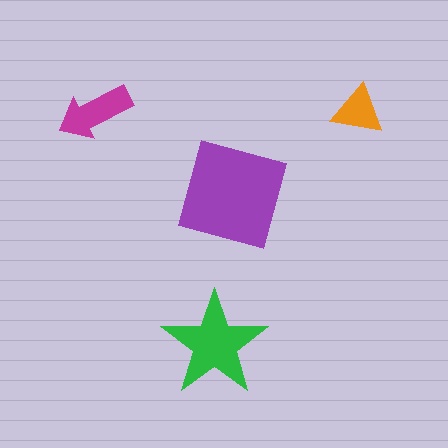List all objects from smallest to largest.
The orange triangle, the magenta arrow, the green star, the purple square.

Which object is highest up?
The orange triangle is topmost.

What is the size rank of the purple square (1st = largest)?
1st.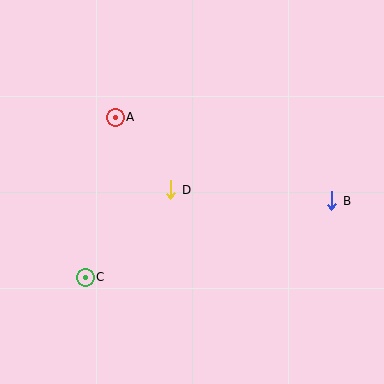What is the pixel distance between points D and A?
The distance between D and A is 91 pixels.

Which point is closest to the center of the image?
Point D at (171, 190) is closest to the center.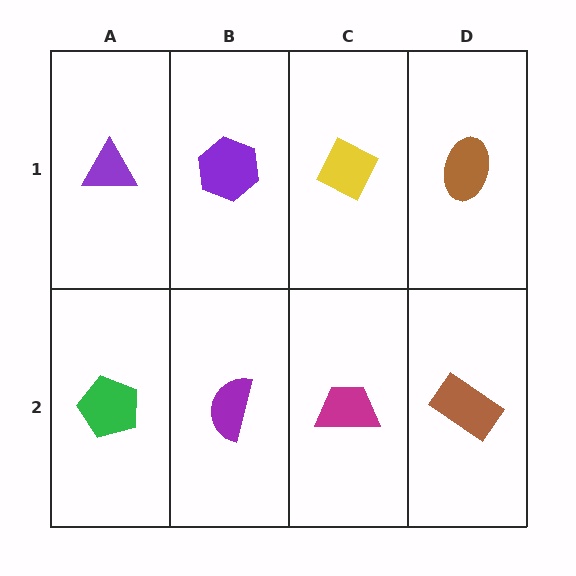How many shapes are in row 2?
4 shapes.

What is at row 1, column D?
A brown ellipse.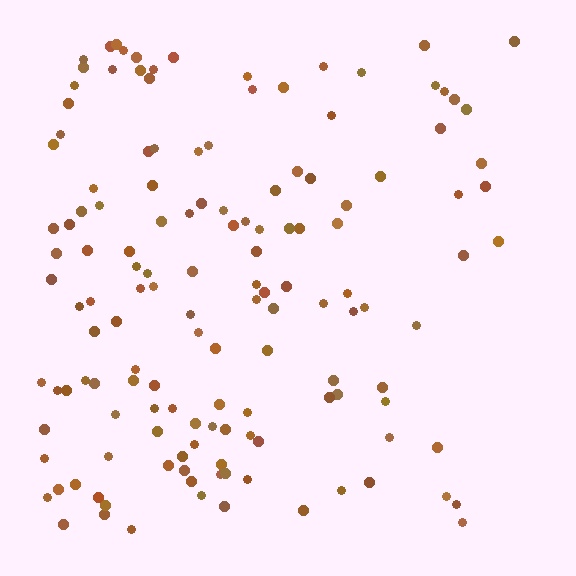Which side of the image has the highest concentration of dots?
The left.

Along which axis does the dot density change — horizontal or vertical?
Horizontal.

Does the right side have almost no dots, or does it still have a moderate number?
Still a moderate number, just noticeably fewer than the left.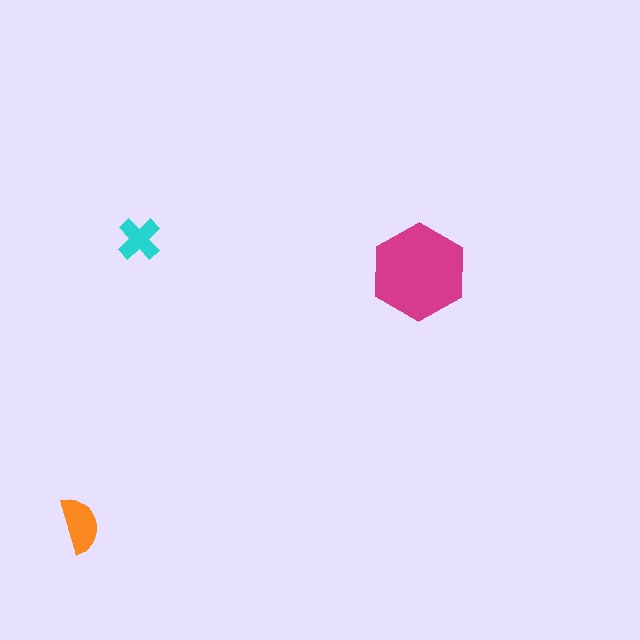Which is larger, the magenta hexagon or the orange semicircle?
The magenta hexagon.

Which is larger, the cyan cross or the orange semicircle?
The orange semicircle.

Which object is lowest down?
The orange semicircle is bottommost.